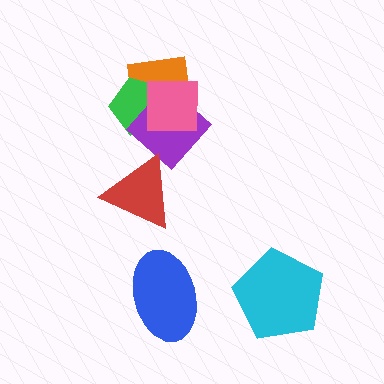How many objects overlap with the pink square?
3 objects overlap with the pink square.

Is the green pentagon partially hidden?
Yes, it is partially covered by another shape.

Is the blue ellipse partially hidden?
No, no other shape covers it.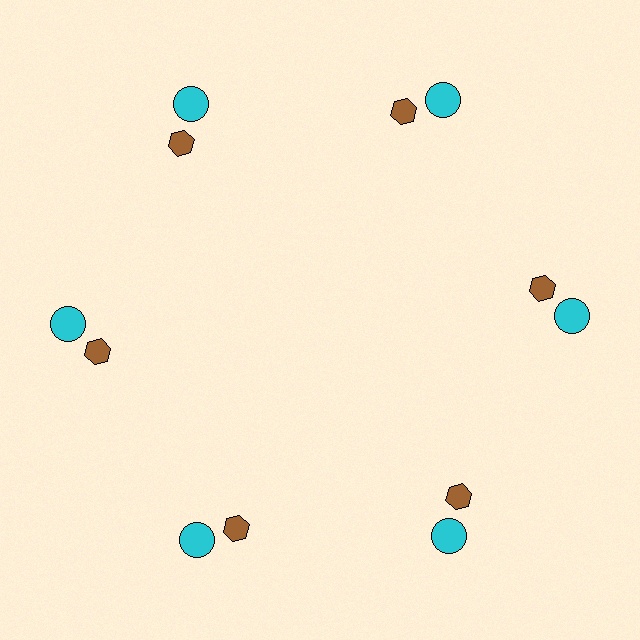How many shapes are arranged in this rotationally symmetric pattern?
There are 12 shapes, arranged in 6 groups of 2.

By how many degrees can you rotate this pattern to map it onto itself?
The pattern maps onto itself every 60 degrees of rotation.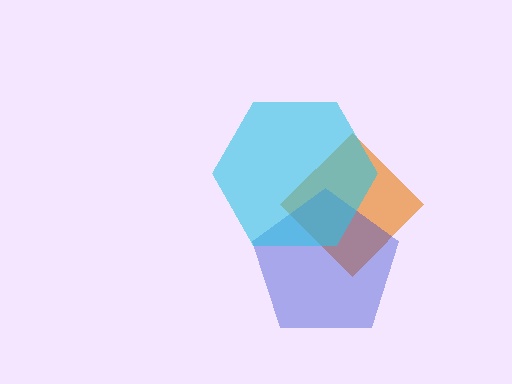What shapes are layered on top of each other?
The layered shapes are: an orange diamond, a blue pentagon, a cyan hexagon.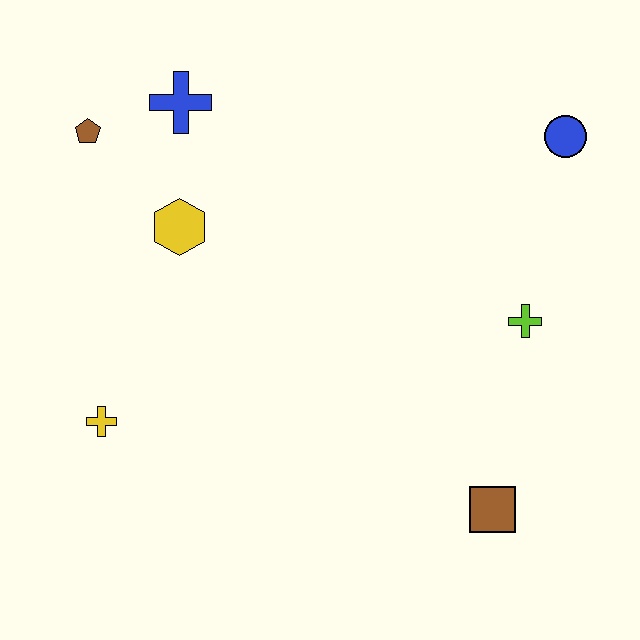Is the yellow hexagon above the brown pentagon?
No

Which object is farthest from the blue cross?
The brown square is farthest from the blue cross.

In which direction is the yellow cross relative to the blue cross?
The yellow cross is below the blue cross.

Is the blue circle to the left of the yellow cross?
No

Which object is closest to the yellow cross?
The yellow hexagon is closest to the yellow cross.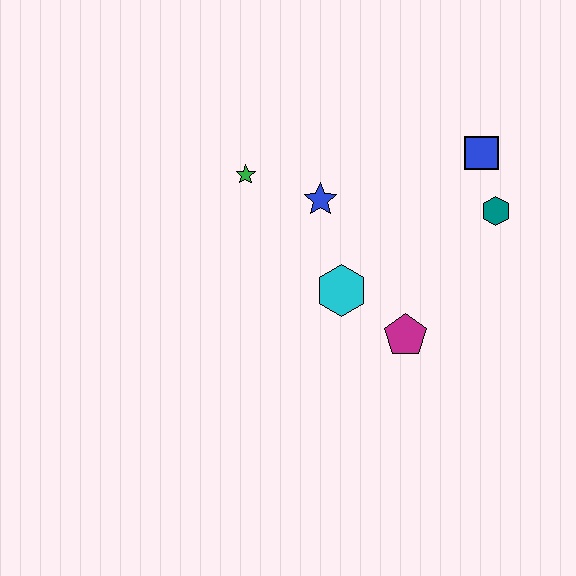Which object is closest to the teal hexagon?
The blue square is closest to the teal hexagon.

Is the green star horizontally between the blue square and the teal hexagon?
No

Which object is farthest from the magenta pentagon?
The green star is farthest from the magenta pentagon.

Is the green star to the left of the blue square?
Yes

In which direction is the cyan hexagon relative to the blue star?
The cyan hexagon is below the blue star.